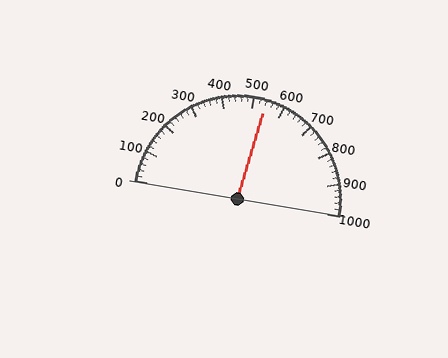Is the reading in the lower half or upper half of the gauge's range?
The reading is in the upper half of the range (0 to 1000).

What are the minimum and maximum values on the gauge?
The gauge ranges from 0 to 1000.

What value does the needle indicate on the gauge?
The needle indicates approximately 540.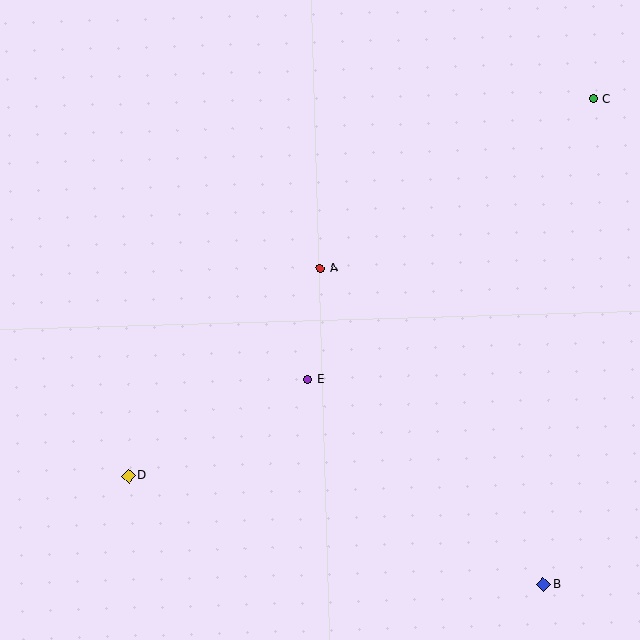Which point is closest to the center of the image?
Point A at (320, 268) is closest to the center.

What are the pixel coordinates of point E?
Point E is at (307, 380).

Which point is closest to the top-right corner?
Point C is closest to the top-right corner.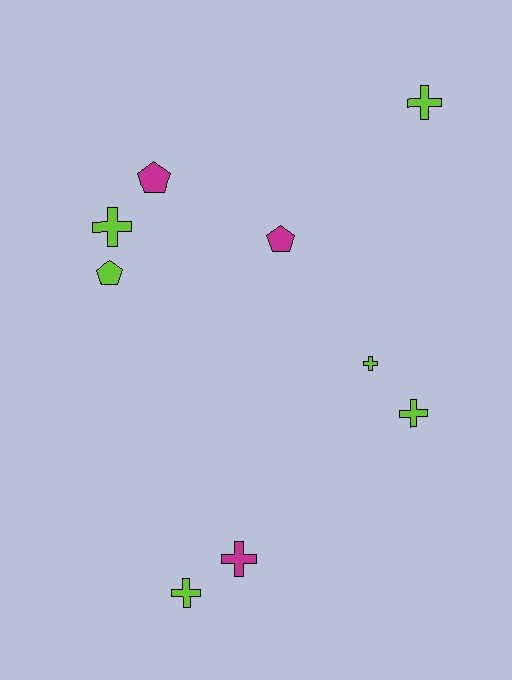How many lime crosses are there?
There are 5 lime crosses.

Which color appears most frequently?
Lime, with 6 objects.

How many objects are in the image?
There are 9 objects.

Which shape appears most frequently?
Cross, with 6 objects.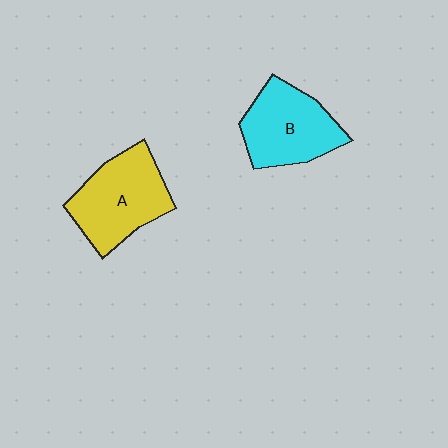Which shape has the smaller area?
Shape B (cyan).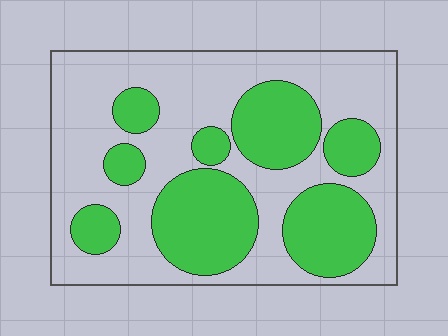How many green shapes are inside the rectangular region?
8.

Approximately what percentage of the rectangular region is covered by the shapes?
Approximately 40%.